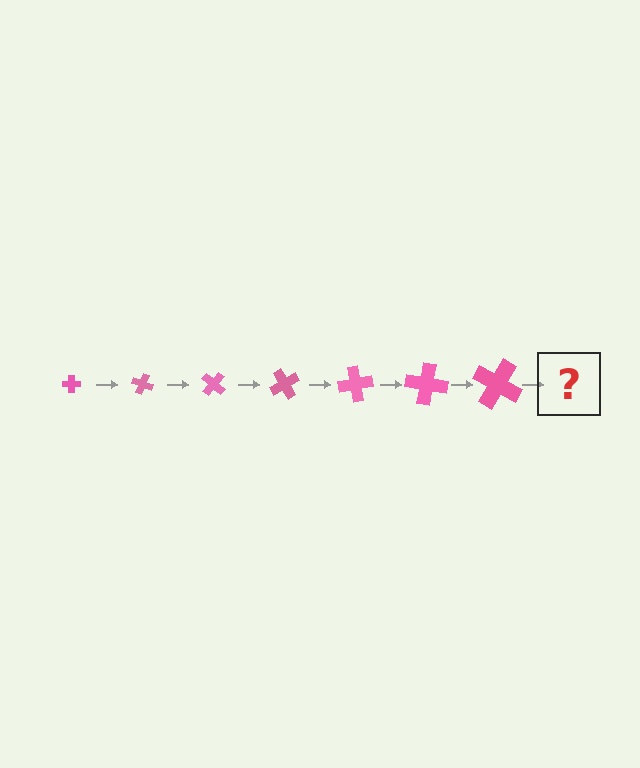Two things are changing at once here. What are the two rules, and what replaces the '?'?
The two rules are that the cross grows larger each step and it rotates 20 degrees each step. The '?' should be a cross, larger than the previous one and rotated 140 degrees from the start.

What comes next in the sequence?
The next element should be a cross, larger than the previous one and rotated 140 degrees from the start.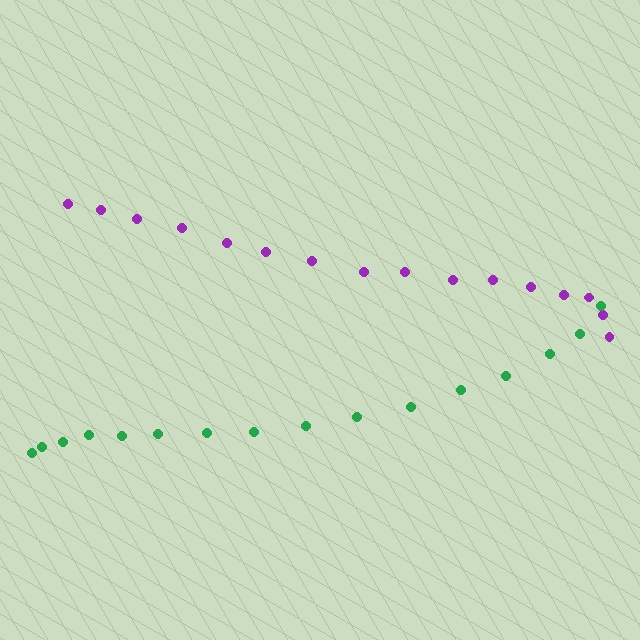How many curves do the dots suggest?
There are 2 distinct paths.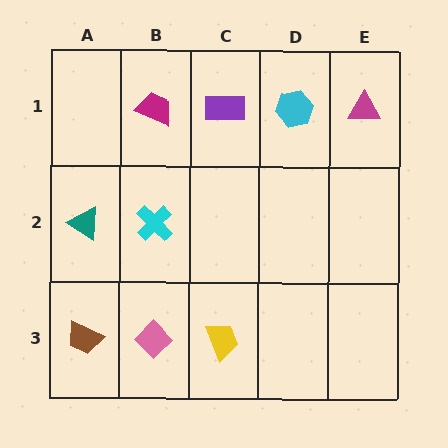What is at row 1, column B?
A magenta trapezoid.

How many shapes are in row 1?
4 shapes.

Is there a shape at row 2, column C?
No, that cell is empty.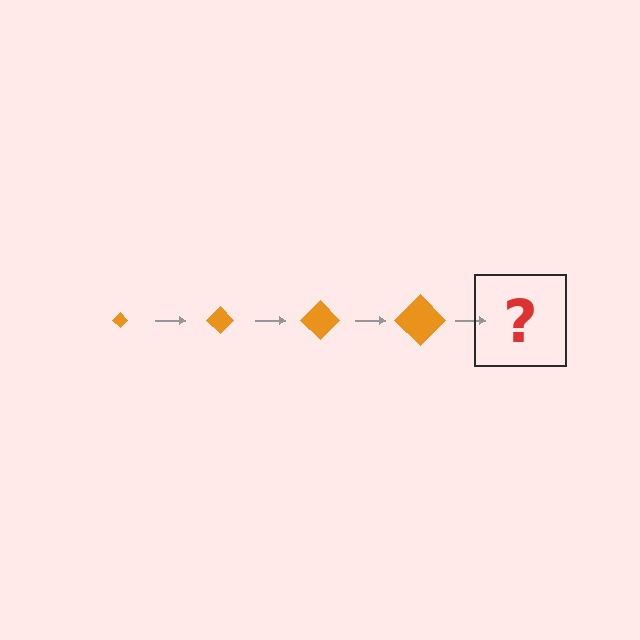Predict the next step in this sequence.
The next step is an orange diamond, larger than the previous one.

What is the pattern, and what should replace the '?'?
The pattern is that the diamond gets progressively larger each step. The '?' should be an orange diamond, larger than the previous one.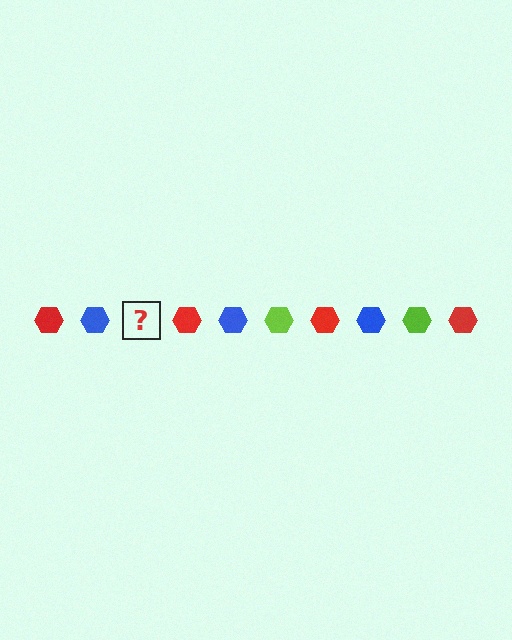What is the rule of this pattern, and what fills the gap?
The rule is that the pattern cycles through red, blue, lime hexagons. The gap should be filled with a lime hexagon.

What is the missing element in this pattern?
The missing element is a lime hexagon.